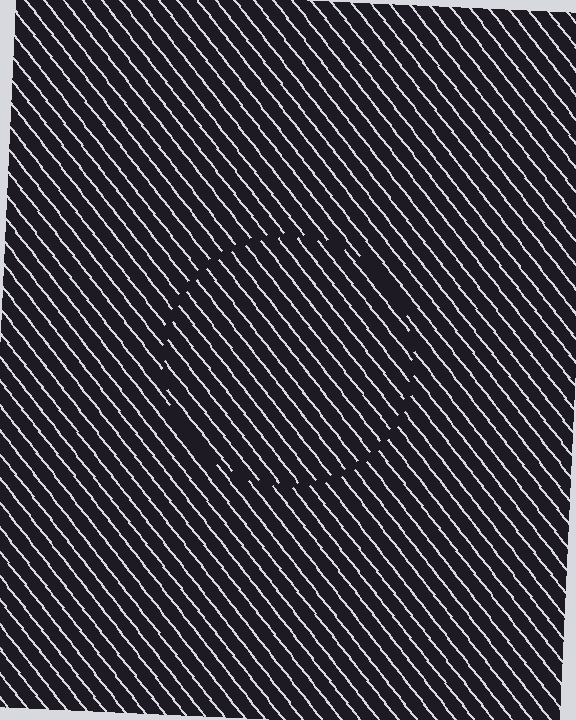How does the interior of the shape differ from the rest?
The interior of the shape contains the same grating, shifted by half a period — the contour is defined by the phase discontinuity where line-ends from the inner and outer gratings abut.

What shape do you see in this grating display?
An illusory circle. The interior of the shape contains the same grating, shifted by half a period — the contour is defined by the phase discontinuity where line-ends from the inner and outer gratings abut.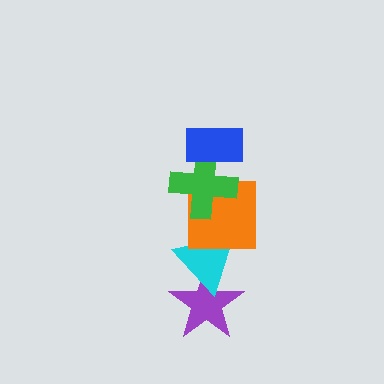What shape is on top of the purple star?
The cyan triangle is on top of the purple star.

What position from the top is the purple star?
The purple star is 5th from the top.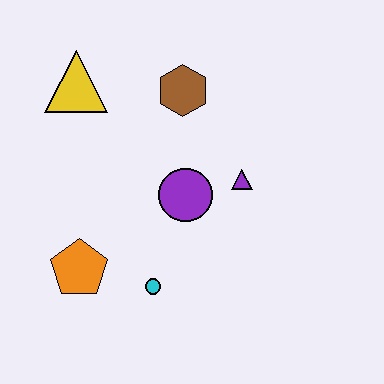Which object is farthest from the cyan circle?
The yellow triangle is farthest from the cyan circle.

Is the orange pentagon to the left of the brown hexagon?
Yes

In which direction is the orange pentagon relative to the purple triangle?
The orange pentagon is to the left of the purple triangle.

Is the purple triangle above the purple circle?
Yes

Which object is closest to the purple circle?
The purple triangle is closest to the purple circle.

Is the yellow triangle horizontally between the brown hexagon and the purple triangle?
No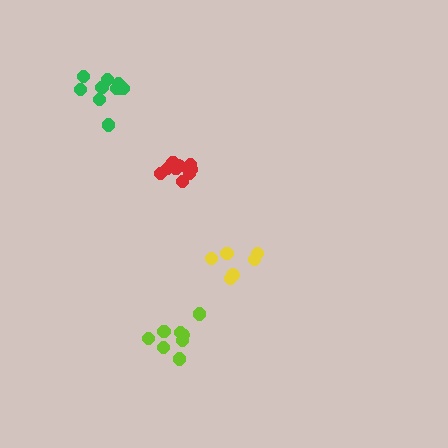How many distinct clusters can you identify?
There are 4 distinct clusters.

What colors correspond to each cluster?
The clusters are colored: yellow, lime, green, red.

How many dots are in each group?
Group 1: 6 dots, Group 2: 8 dots, Group 3: 9 dots, Group 4: 10 dots (33 total).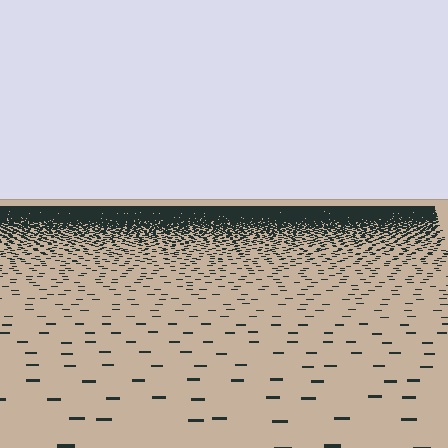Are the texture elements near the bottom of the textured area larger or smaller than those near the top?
Larger. Near the bottom, elements are closer to the viewer and appear at a bigger on-screen size.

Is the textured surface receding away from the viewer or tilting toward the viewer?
The surface is receding away from the viewer. Texture elements get smaller and denser toward the top.